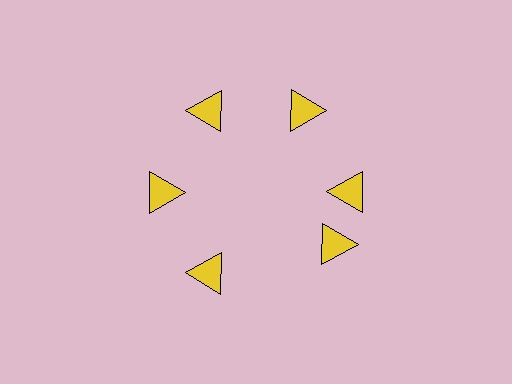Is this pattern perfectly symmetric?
No. The 6 yellow triangles are arranged in a ring, but one element near the 5 o'clock position is rotated out of alignment along the ring, breaking the 6-fold rotational symmetry.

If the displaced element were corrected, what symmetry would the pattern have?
It would have 6-fold rotational symmetry — the pattern would map onto itself every 60 degrees.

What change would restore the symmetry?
The symmetry would be restored by rotating it back into even spacing with its neighbors so that all 6 triangles sit at equal angles and equal distance from the center.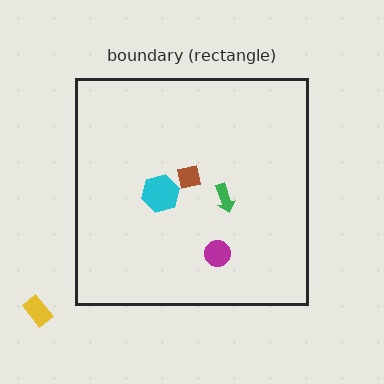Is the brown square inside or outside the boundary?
Inside.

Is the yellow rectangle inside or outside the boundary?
Outside.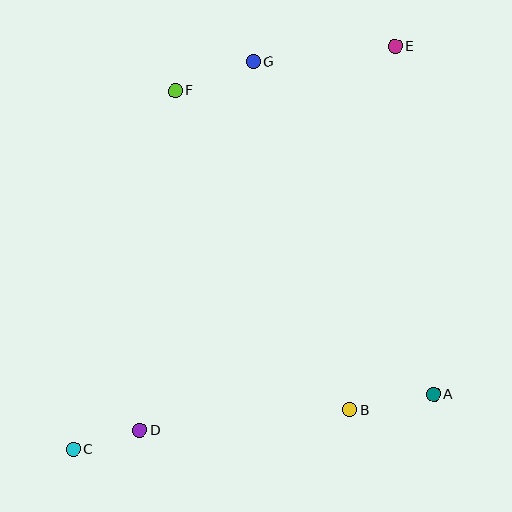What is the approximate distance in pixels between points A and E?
The distance between A and E is approximately 350 pixels.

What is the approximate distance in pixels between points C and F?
The distance between C and F is approximately 373 pixels.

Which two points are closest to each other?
Points C and D are closest to each other.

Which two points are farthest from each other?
Points C and E are farthest from each other.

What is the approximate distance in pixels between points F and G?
The distance between F and G is approximately 83 pixels.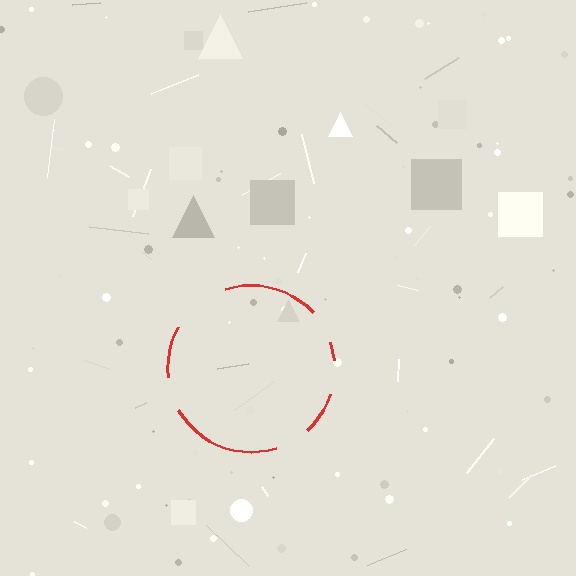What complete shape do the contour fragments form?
The contour fragments form a circle.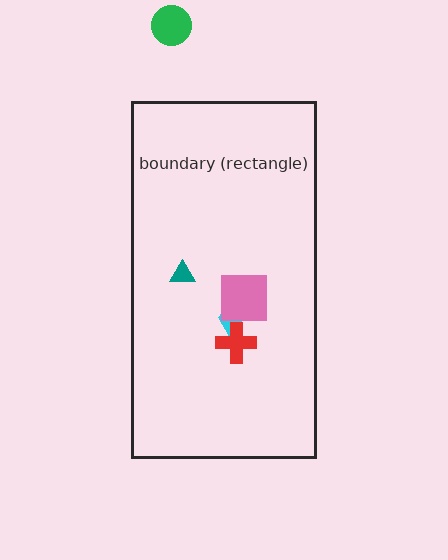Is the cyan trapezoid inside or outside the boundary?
Inside.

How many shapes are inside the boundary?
4 inside, 1 outside.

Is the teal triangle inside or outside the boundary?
Inside.